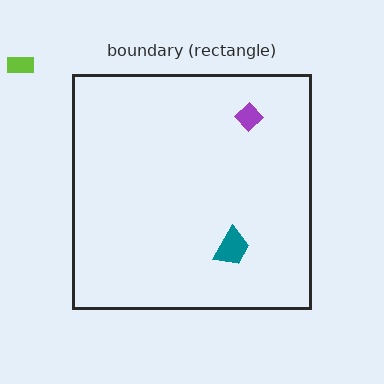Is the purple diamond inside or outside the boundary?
Inside.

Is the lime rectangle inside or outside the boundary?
Outside.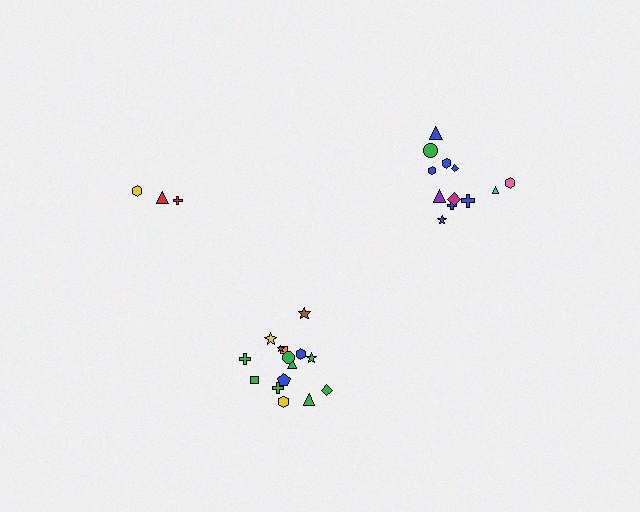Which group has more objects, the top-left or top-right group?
The top-right group.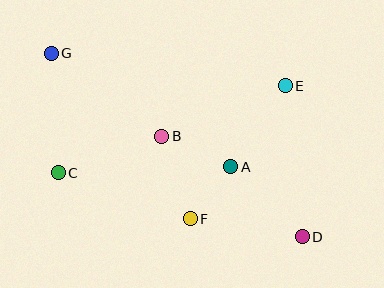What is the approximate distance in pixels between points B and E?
The distance between B and E is approximately 134 pixels.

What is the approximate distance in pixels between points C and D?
The distance between C and D is approximately 252 pixels.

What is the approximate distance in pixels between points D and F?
The distance between D and F is approximately 114 pixels.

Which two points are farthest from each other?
Points D and G are farthest from each other.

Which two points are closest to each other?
Points A and F are closest to each other.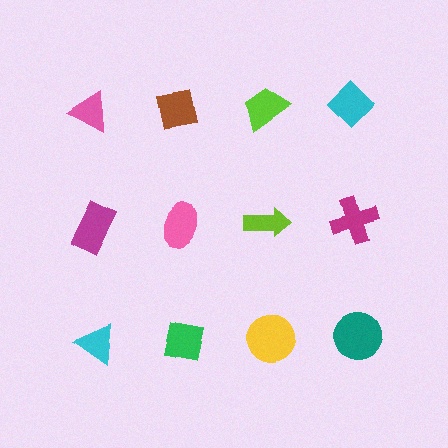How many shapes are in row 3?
4 shapes.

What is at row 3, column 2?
A green square.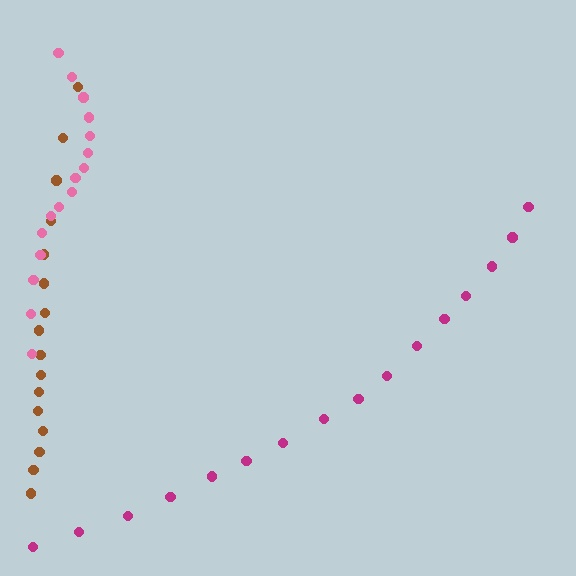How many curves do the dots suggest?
There are 3 distinct paths.